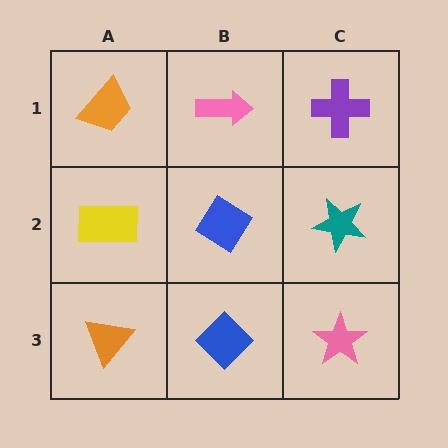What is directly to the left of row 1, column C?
A pink arrow.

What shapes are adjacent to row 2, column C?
A purple cross (row 1, column C), a pink star (row 3, column C), a blue diamond (row 2, column B).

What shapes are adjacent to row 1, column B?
A blue diamond (row 2, column B), an orange trapezoid (row 1, column A), a purple cross (row 1, column C).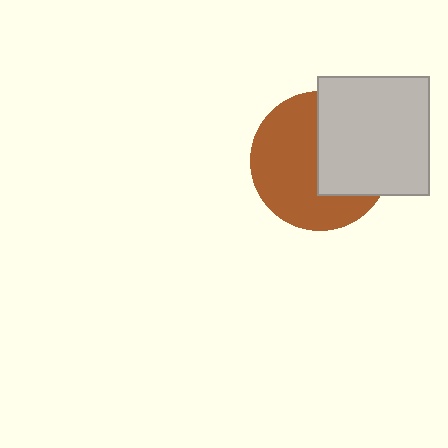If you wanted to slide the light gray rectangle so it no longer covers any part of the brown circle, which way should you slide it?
Slide it right — that is the most direct way to separate the two shapes.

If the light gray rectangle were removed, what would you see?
You would see the complete brown circle.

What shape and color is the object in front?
The object in front is a light gray rectangle.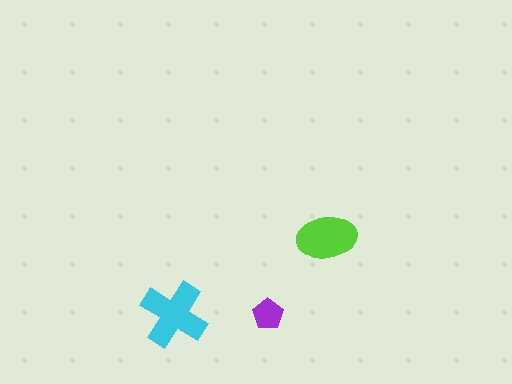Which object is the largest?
The cyan cross.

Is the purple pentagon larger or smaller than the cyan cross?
Smaller.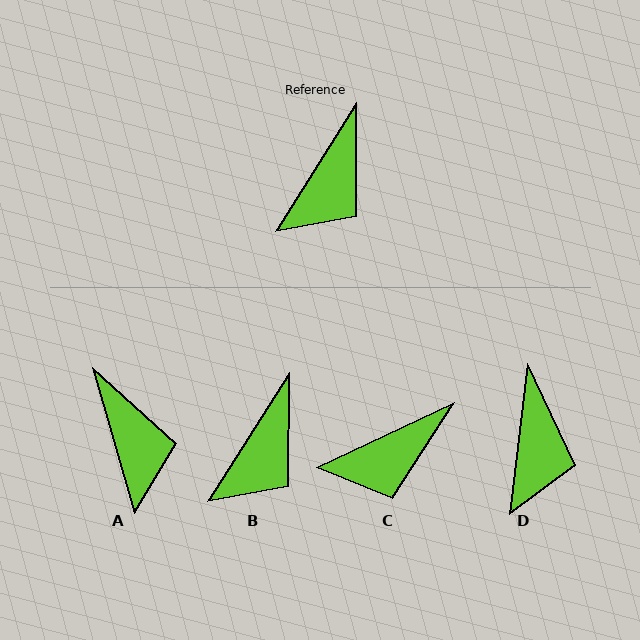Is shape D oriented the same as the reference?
No, it is off by about 26 degrees.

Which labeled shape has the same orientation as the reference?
B.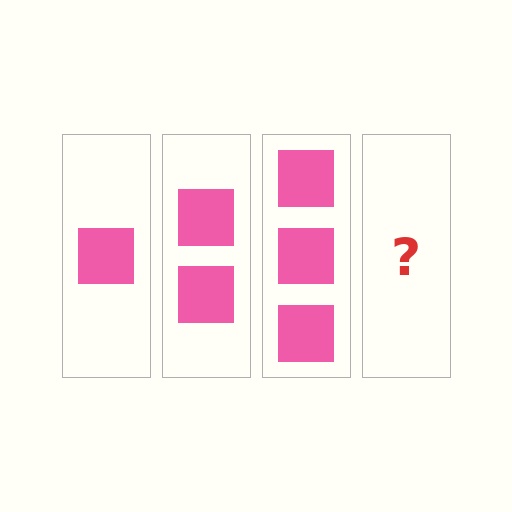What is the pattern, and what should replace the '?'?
The pattern is that each step adds one more square. The '?' should be 4 squares.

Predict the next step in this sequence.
The next step is 4 squares.